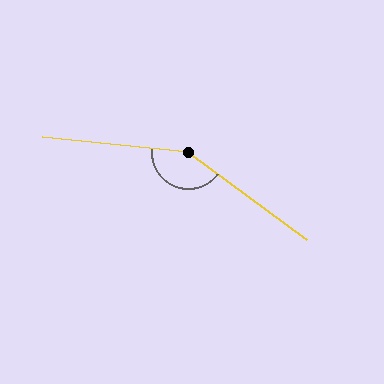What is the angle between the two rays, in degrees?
Approximately 150 degrees.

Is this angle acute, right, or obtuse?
It is obtuse.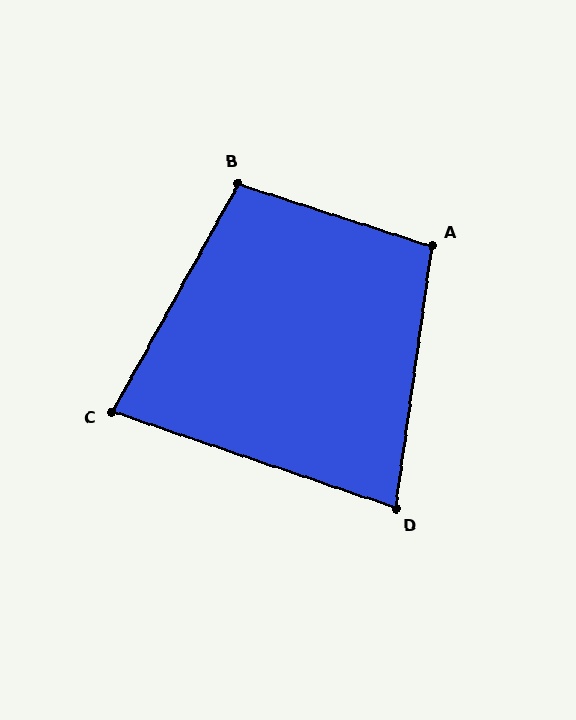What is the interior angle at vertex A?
Approximately 100 degrees (obtuse).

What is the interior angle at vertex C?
Approximately 80 degrees (acute).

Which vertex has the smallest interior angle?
D, at approximately 79 degrees.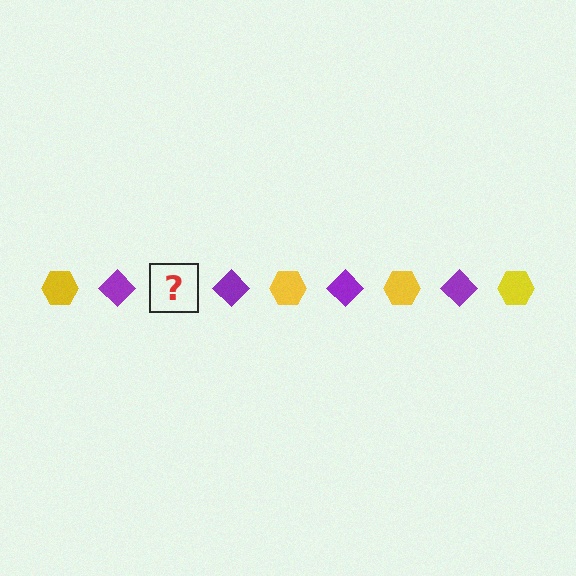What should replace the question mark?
The question mark should be replaced with a yellow hexagon.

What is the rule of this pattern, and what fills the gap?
The rule is that the pattern alternates between yellow hexagon and purple diamond. The gap should be filled with a yellow hexagon.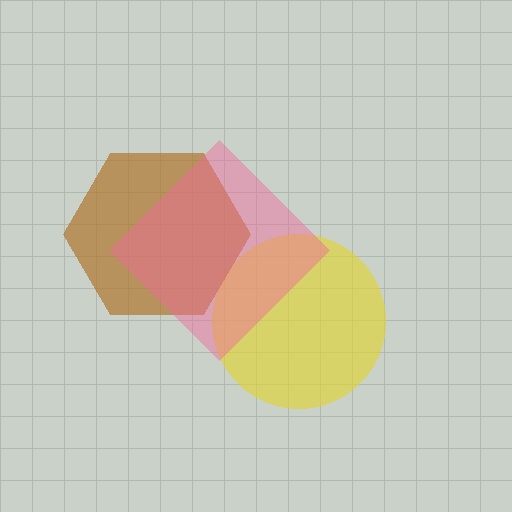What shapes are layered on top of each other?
The layered shapes are: a yellow circle, a brown hexagon, a pink diamond.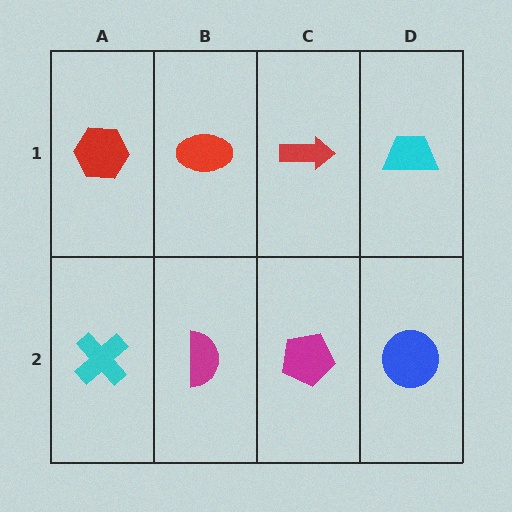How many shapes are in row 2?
4 shapes.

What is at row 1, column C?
A red arrow.